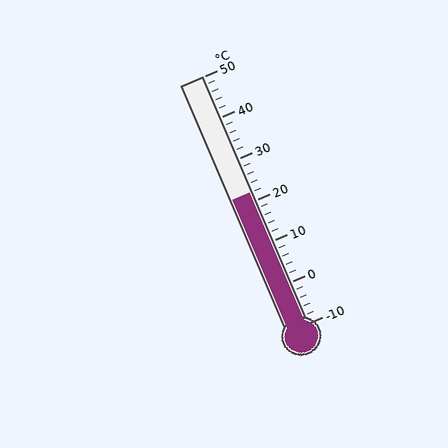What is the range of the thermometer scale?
The thermometer scale ranges from -10°C to 50°C.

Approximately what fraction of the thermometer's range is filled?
The thermometer is filled to approximately 55% of its range.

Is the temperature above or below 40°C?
The temperature is below 40°C.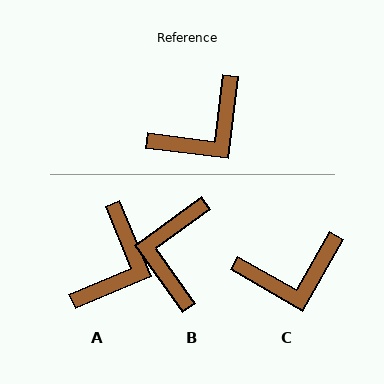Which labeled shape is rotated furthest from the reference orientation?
B, about 137 degrees away.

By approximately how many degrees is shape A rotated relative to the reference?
Approximately 30 degrees counter-clockwise.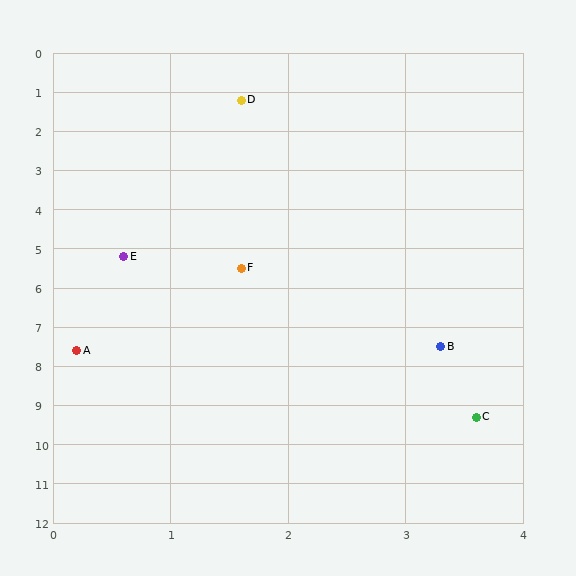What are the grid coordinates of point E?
Point E is at approximately (0.6, 5.2).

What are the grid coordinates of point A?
Point A is at approximately (0.2, 7.6).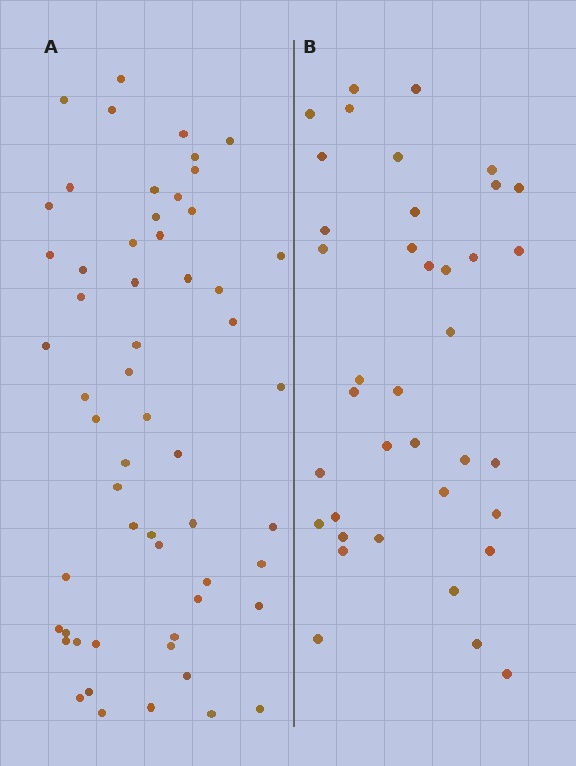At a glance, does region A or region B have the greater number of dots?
Region A (the left region) has more dots.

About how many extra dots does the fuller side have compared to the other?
Region A has approximately 20 more dots than region B.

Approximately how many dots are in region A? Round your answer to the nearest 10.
About 60 dots. (The exact count is 57, which rounds to 60.)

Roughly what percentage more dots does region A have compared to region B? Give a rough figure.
About 50% more.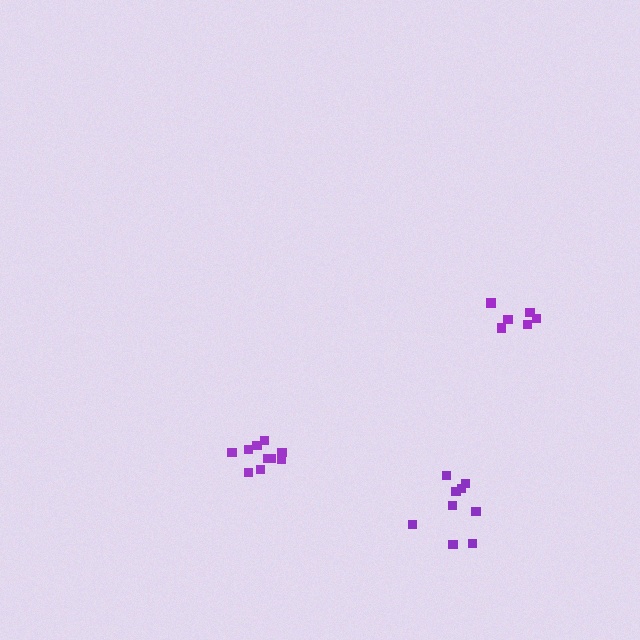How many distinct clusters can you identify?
There are 3 distinct clusters.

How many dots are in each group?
Group 1: 6 dots, Group 2: 10 dots, Group 3: 9 dots (25 total).